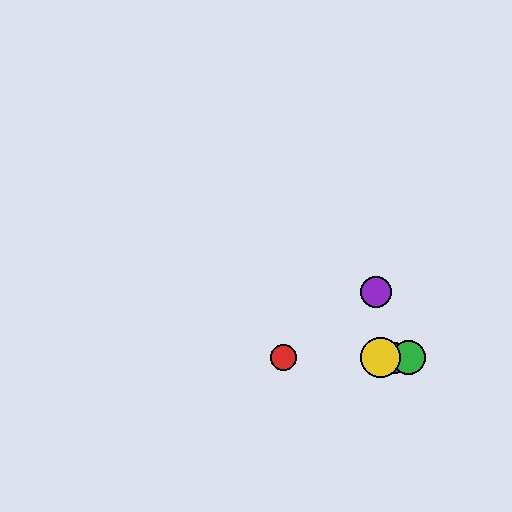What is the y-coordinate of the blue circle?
The blue circle is at y≈358.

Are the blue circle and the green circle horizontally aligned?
Yes, both are at y≈358.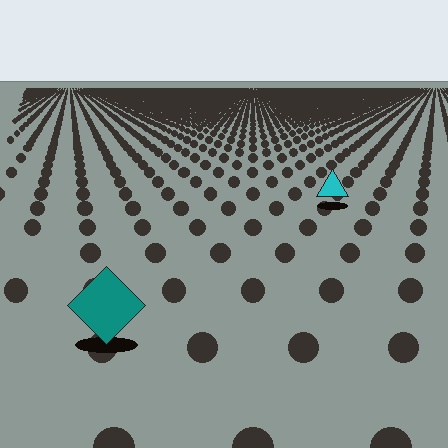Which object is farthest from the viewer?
The cyan triangle is farthest from the viewer. It appears smaller and the ground texture around it is denser.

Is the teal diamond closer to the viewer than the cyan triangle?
Yes. The teal diamond is closer — you can tell from the texture gradient: the ground texture is coarser near it.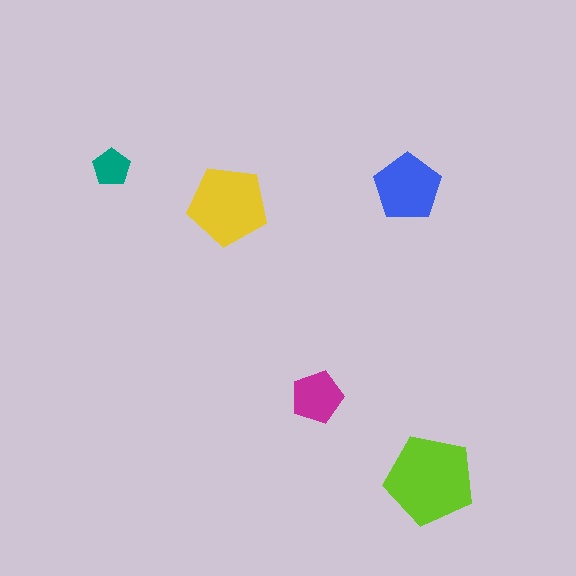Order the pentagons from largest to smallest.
the lime one, the yellow one, the blue one, the magenta one, the teal one.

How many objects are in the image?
There are 5 objects in the image.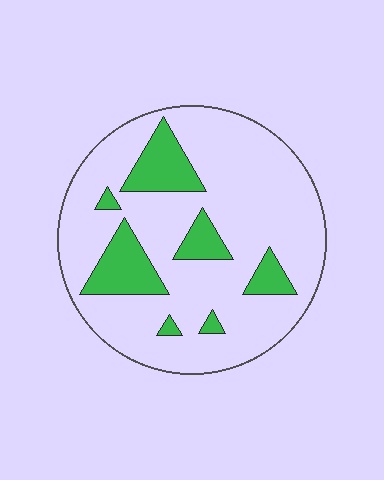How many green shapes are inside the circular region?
7.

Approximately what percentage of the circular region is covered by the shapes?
Approximately 20%.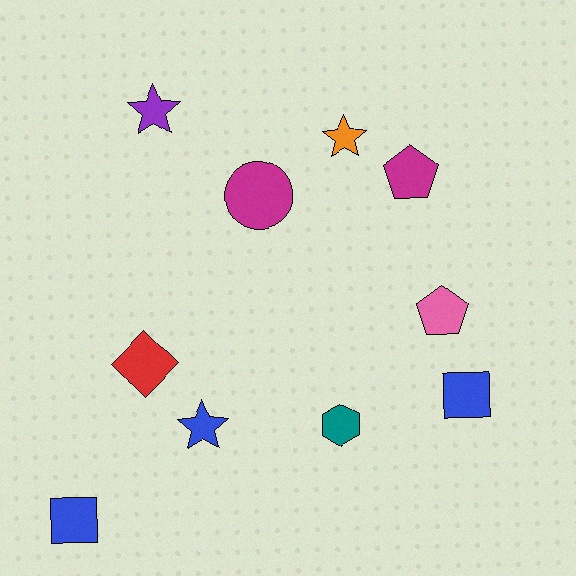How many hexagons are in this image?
There is 1 hexagon.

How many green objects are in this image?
There are no green objects.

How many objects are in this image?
There are 10 objects.